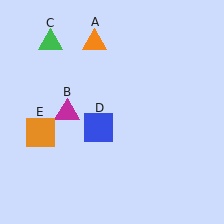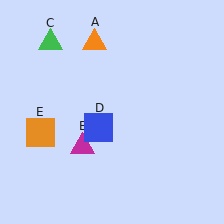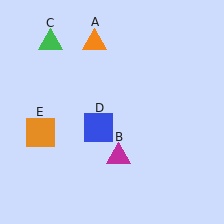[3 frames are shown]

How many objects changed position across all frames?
1 object changed position: magenta triangle (object B).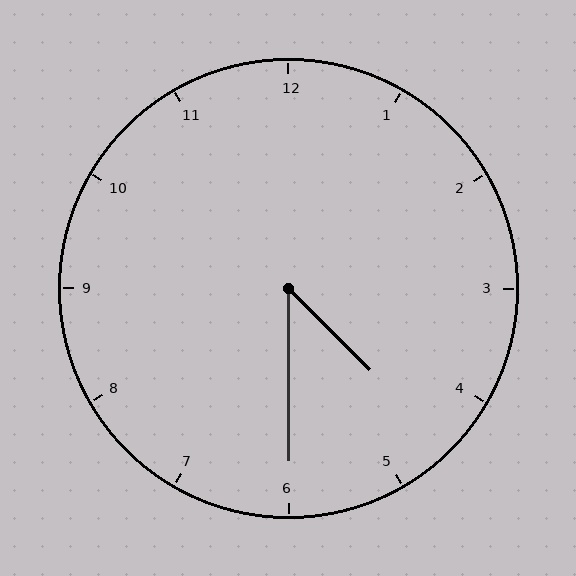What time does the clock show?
4:30.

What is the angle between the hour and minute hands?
Approximately 45 degrees.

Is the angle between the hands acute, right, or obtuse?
It is acute.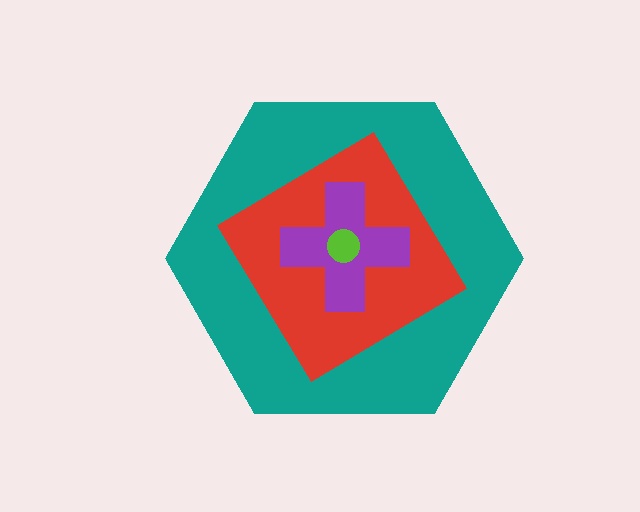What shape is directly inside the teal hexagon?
The red diamond.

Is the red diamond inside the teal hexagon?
Yes.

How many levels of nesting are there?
4.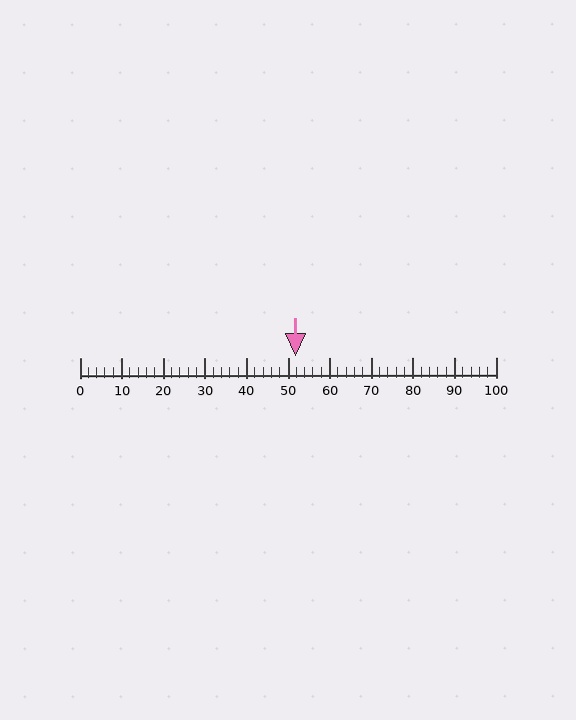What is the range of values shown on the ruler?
The ruler shows values from 0 to 100.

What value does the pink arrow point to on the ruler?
The pink arrow points to approximately 52.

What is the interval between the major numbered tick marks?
The major tick marks are spaced 10 units apart.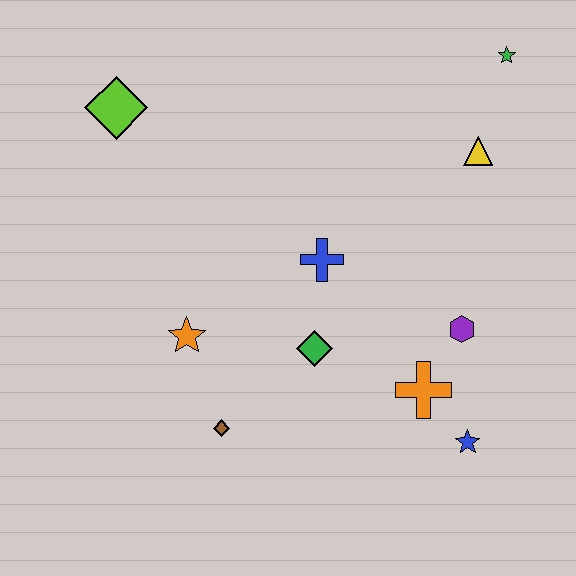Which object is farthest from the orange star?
The green star is farthest from the orange star.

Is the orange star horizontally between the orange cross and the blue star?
No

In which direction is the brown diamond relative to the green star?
The brown diamond is below the green star.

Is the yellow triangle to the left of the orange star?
No